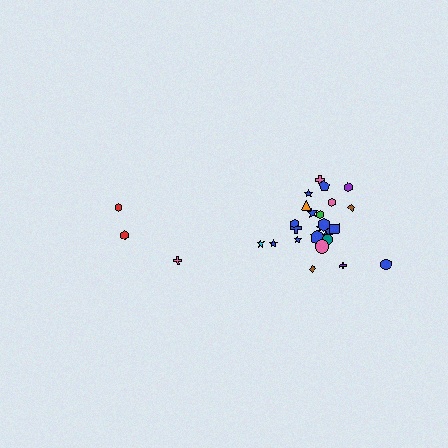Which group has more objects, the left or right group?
The right group.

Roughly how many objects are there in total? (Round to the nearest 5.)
Roughly 30 objects in total.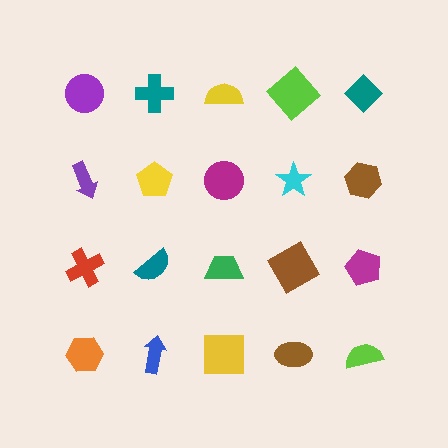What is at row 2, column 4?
A cyan star.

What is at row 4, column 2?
A blue arrow.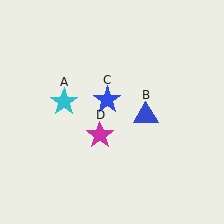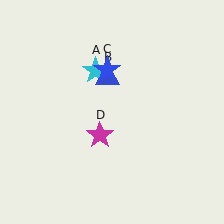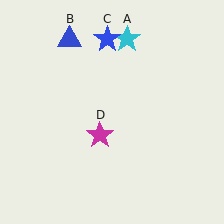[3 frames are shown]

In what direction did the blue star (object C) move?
The blue star (object C) moved up.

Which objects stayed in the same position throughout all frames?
Magenta star (object D) remained stationary.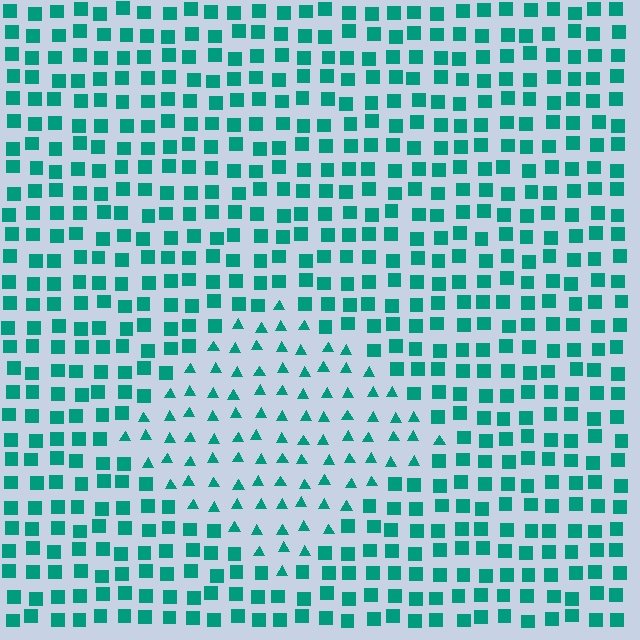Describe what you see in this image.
The image is filled with small teal elements arranged in a uniform grid. A diamond-shaped region contains triangles, while the surrounding area contains squares. The boundary is defined purely by the change in element shape.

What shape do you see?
I see a diamond.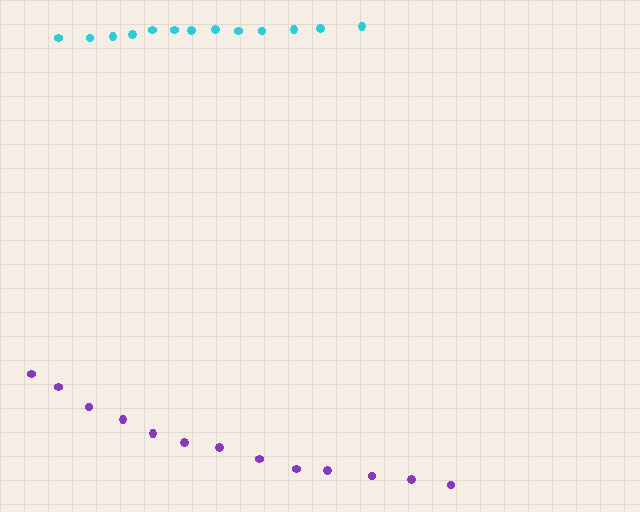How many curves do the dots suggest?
There are 2 distinct paths.